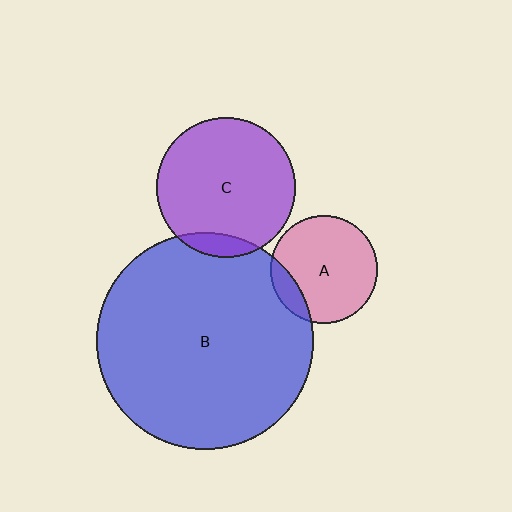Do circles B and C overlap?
Yes.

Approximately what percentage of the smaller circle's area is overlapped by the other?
Approximately 10%.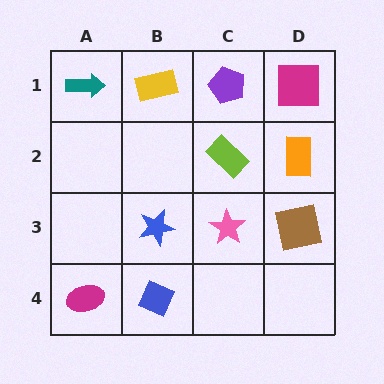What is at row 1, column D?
A magenta square.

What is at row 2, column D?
An orange rectangle.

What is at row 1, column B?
A yellow rectangle.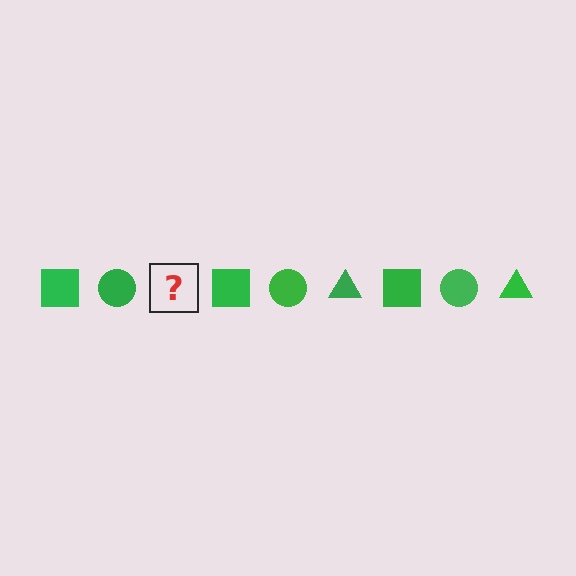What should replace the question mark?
The question mark should be replaced with a green triangle.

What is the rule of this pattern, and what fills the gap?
The rule is that the pattern cycles through square, circle, triangle shapes in green. The gap should be filled with a green triangle.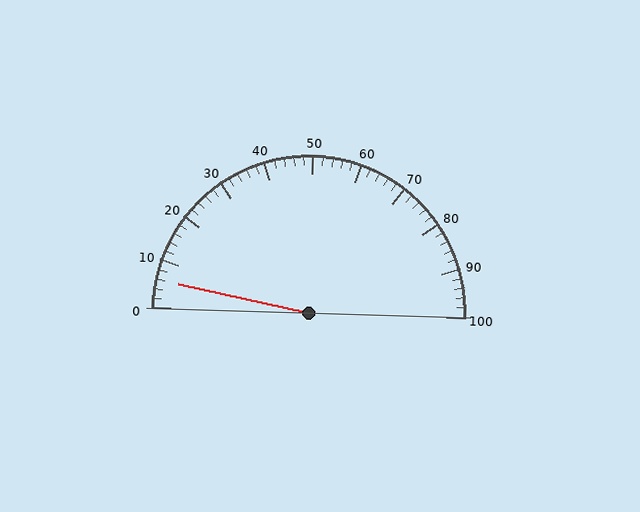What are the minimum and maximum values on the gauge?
The gauge ranges from 0 to 100.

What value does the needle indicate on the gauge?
The needle indicates approximately 6.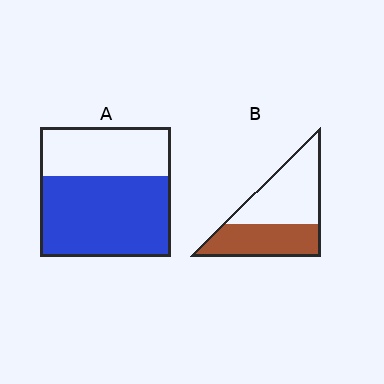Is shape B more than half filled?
No.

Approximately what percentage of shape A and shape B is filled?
A is approximately 60% and B is approximately 45%.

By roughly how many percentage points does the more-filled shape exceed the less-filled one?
By roughly 20 percentage points (A over B).